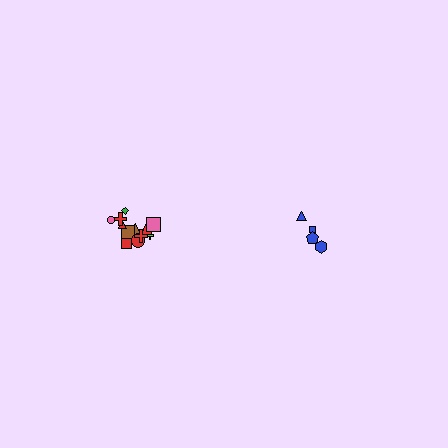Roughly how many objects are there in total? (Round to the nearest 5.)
Roughly 15 objects in total.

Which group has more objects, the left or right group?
The left group.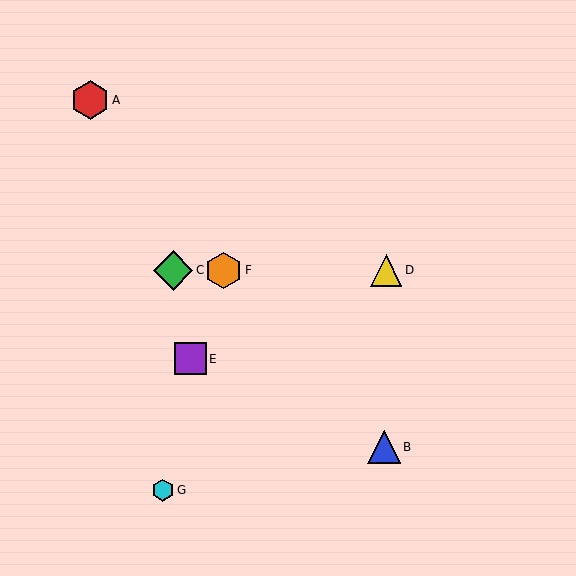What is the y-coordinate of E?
Object E is at y≈359.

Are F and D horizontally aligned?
Yes, both are at y≈270.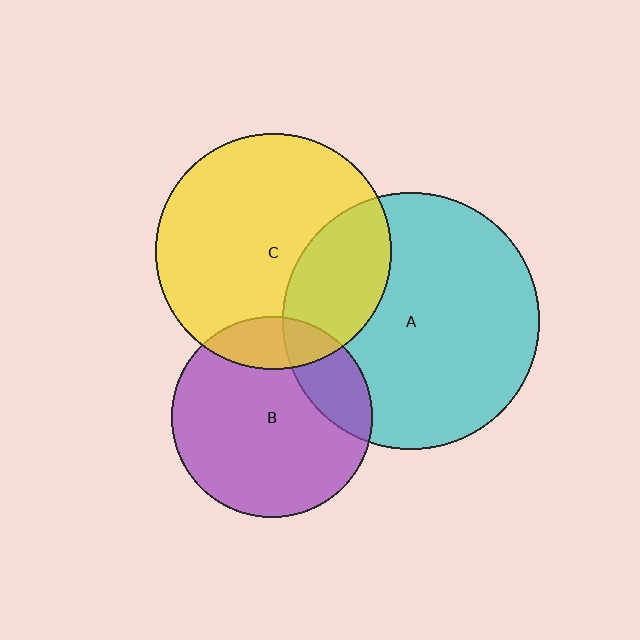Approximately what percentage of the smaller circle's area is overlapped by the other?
Approximately 15%.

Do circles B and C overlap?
Yes.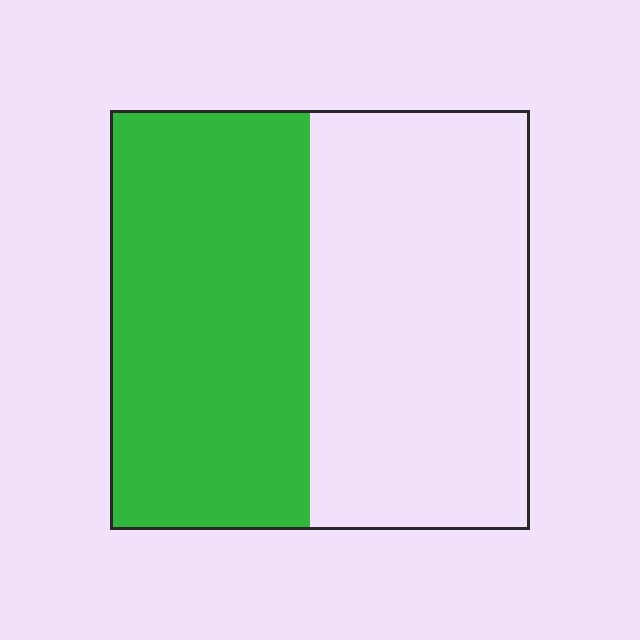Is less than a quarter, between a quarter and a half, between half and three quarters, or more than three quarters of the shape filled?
Between a quarter and a half.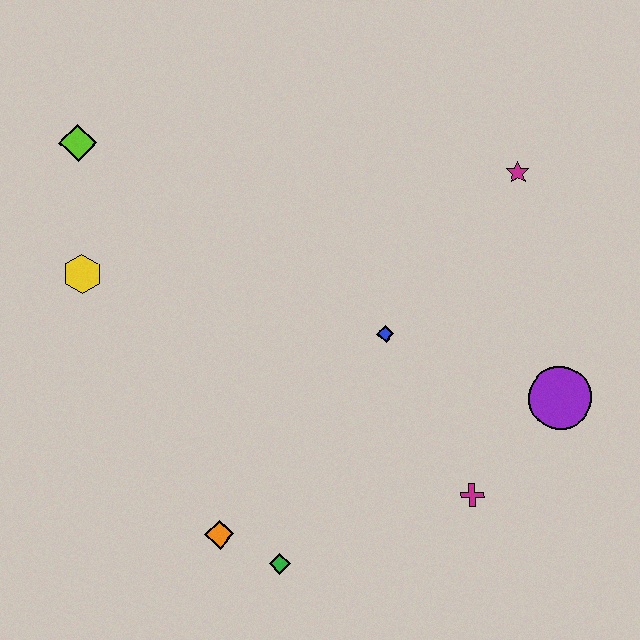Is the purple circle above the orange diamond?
Yes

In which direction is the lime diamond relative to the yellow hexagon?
The lime diamond is above the yellow hexagon.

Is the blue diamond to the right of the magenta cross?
No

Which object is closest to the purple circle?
The magenta cross is closest to the purple circle.